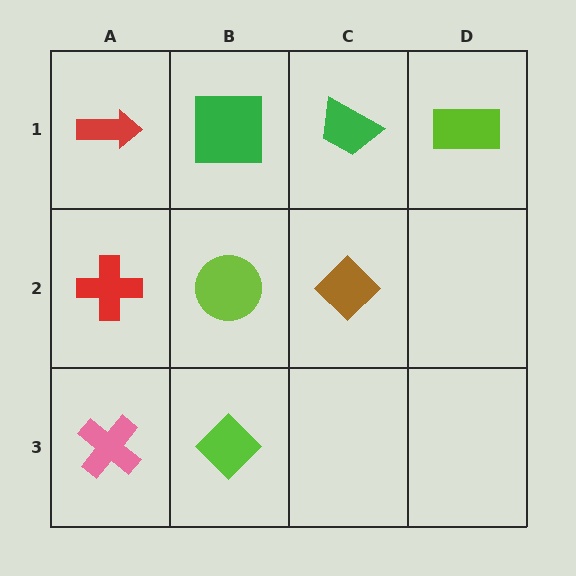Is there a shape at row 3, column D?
No, that cell is empty.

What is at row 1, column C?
A green trapezoid.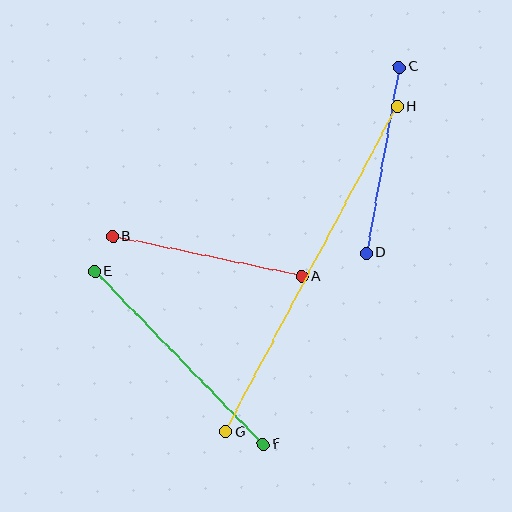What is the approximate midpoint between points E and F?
The midpoint is at approximately (179, 358) pixels.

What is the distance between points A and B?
The distance is approximately 193 pixels.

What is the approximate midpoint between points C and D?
The midpoint is at approximately (383, 160) pixels.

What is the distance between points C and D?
The distance is approximately 189 pixels.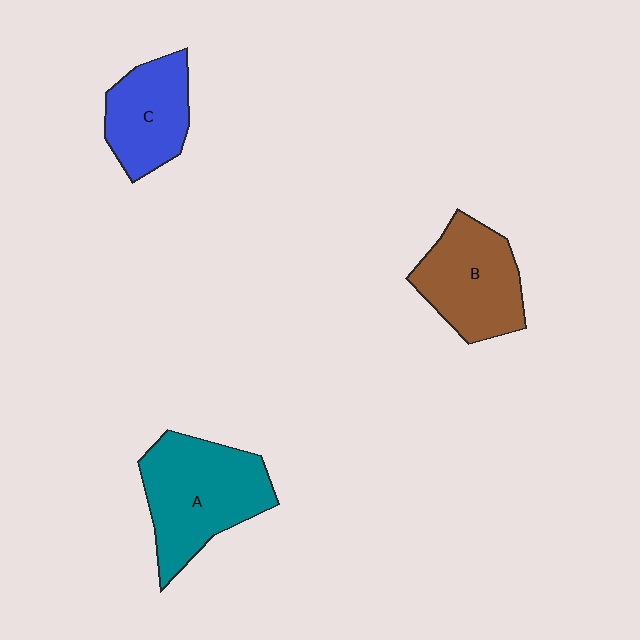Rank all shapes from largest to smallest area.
From largest to smallest: A (teal), B (brown), C (blue).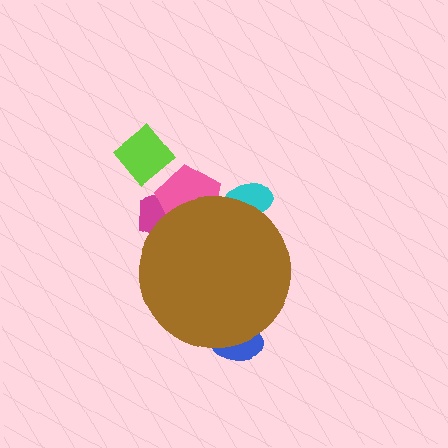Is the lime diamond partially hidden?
No, the lime diamond is fully visible.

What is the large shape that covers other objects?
A brown circle.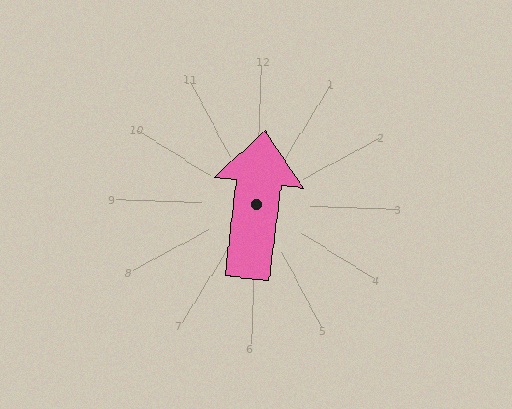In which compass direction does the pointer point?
North.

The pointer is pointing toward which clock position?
Roughly 12 o'clock.